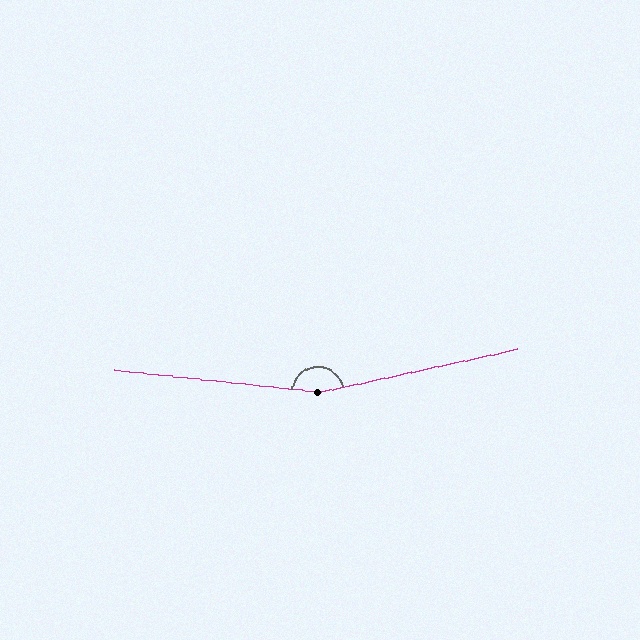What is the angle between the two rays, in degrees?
Approximately 162 degrees.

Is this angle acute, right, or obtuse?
It is obtuse.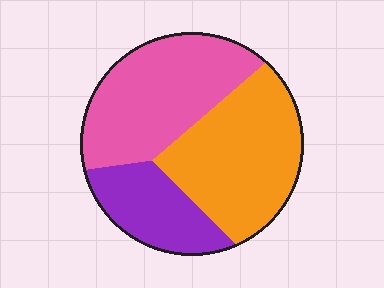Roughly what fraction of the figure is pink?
Pink covers 39% of the figure.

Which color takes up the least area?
Purple, at roughly 20%.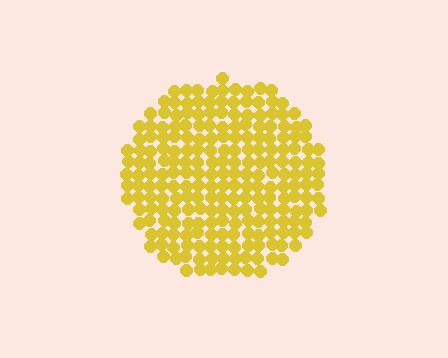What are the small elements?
The small elements are circles.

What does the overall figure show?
The overall figure shows a circle.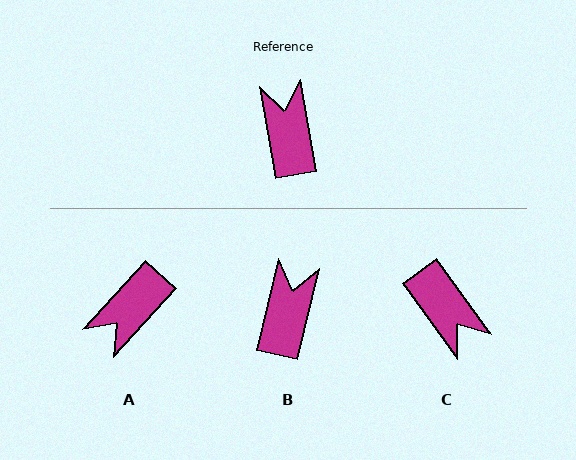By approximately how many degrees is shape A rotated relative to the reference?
Approximately 128 degrees counter-clockwise.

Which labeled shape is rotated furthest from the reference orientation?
C, about 154 degrees away.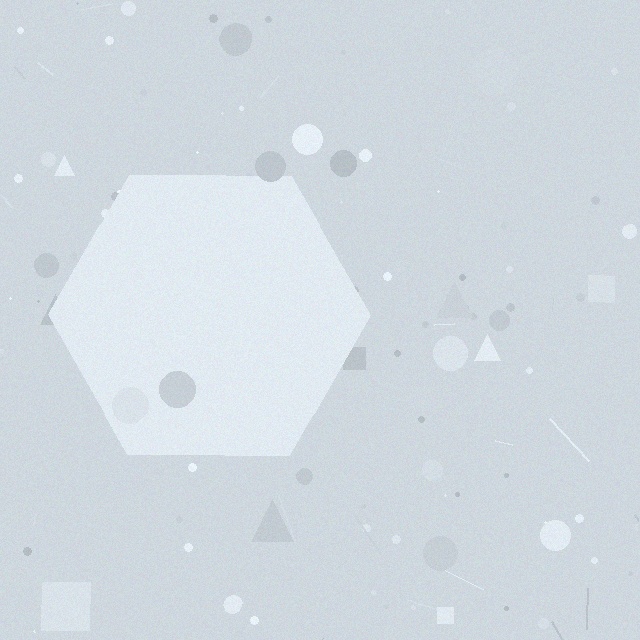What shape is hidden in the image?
A hexagon is hidden in the image.